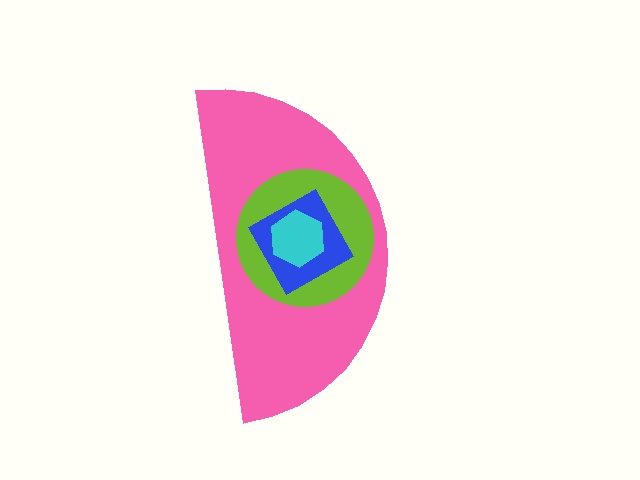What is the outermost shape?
The pink semicircle.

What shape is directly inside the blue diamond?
The cyan hexagon.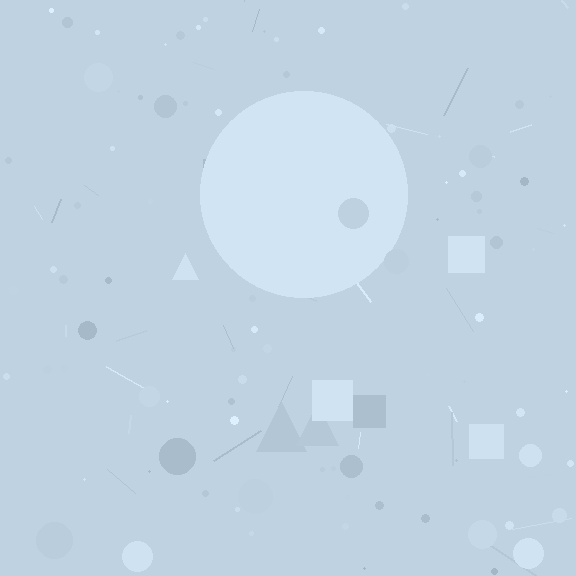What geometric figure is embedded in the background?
A circle is embedded in the background.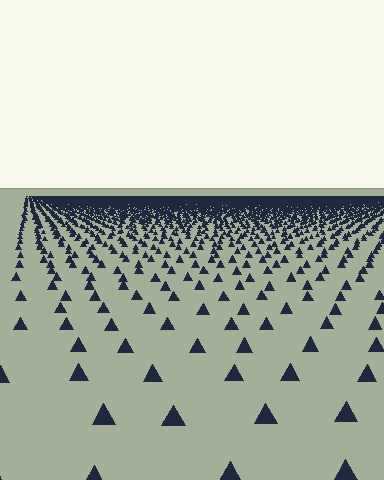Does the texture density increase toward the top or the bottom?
Density increases toward the top.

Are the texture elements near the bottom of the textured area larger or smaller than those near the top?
Larger. Near the bottom, elements are closer to the viewer and appear at a bigger on-screen size.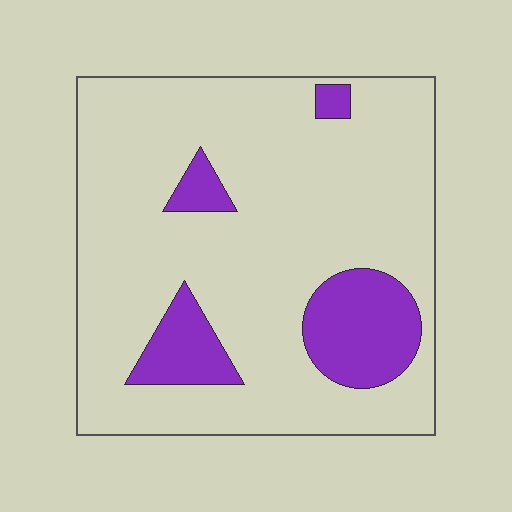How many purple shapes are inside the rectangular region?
4.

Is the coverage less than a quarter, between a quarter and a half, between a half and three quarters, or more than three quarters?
Less than a quarter.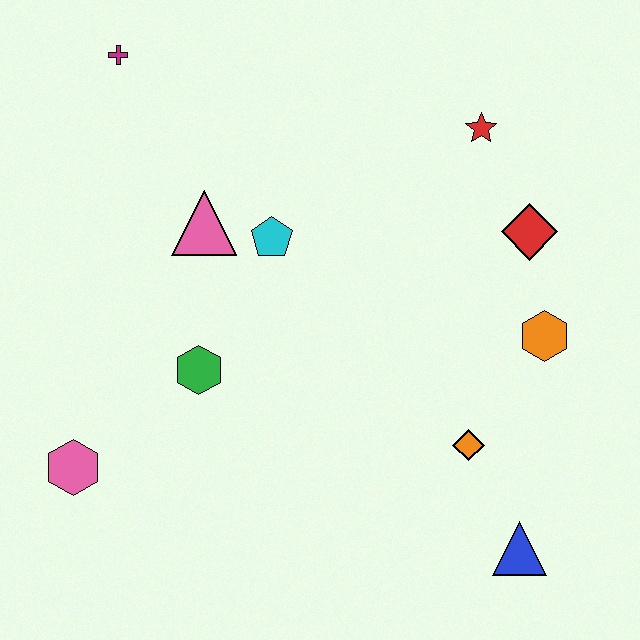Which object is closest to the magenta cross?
The pink triangle is closest to the magenta cross.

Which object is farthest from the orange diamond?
The magenta cross is farthest from the orange diamond.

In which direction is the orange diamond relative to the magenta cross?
The orange diamond is below the magenta cross.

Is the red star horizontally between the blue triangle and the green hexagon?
Yes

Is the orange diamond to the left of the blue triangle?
Yes